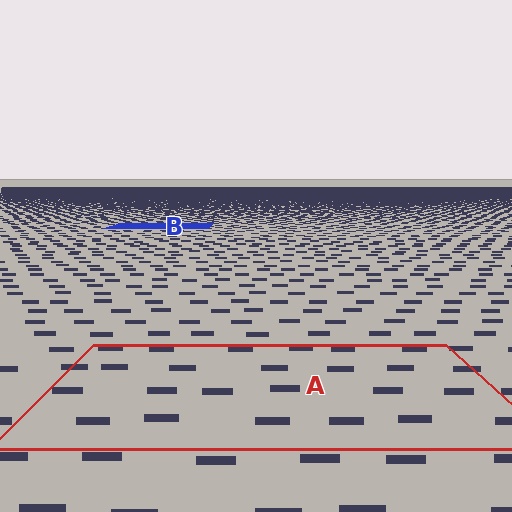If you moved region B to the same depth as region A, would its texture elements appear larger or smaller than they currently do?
They would appear larger. At a closer depth, the same texture elements are projected at a bigger on-screen size.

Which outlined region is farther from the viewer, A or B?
Region B is farther from the viewer — the texture elements inside it appear smaller and more densely packed.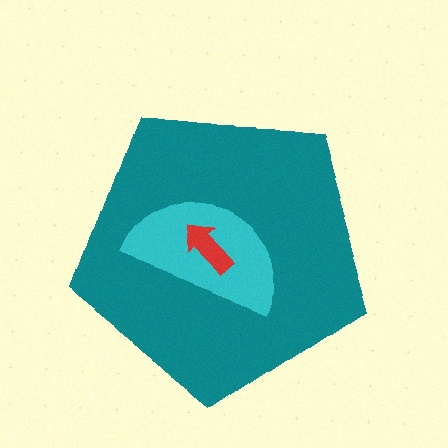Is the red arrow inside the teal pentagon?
Yes.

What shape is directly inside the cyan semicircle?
The red arrow.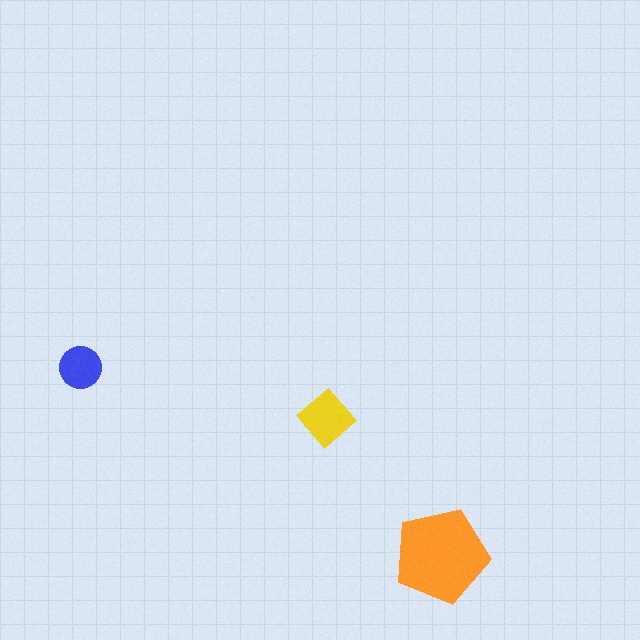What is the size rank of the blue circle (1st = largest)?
3rd.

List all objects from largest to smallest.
The orange pentagon, the yellow diamond, the blue circle.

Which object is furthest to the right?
The orange pentagon is rightmost.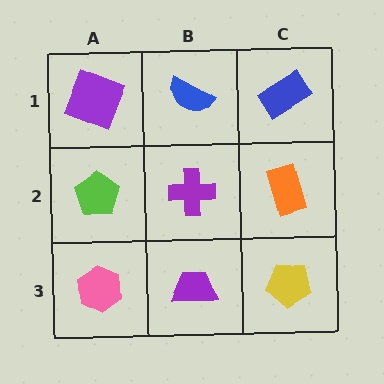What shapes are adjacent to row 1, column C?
An orange rectangle (row 2, column C), a blue semicircle (row 1, column B).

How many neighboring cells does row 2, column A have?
3.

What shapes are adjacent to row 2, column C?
A blue rectangle (row 1, column C), a yellow pentagon (row 3, column C), a purple cross (row 2, column B).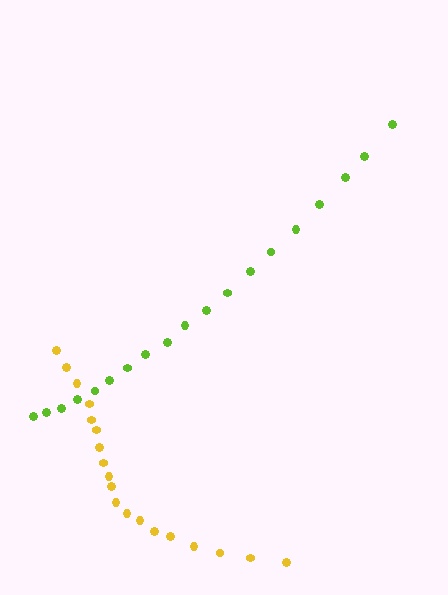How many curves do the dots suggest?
There are 2 distinct paths.